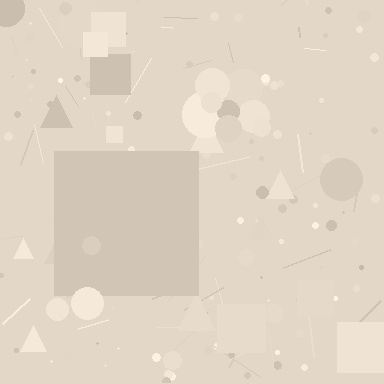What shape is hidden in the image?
A square is hidden in the image.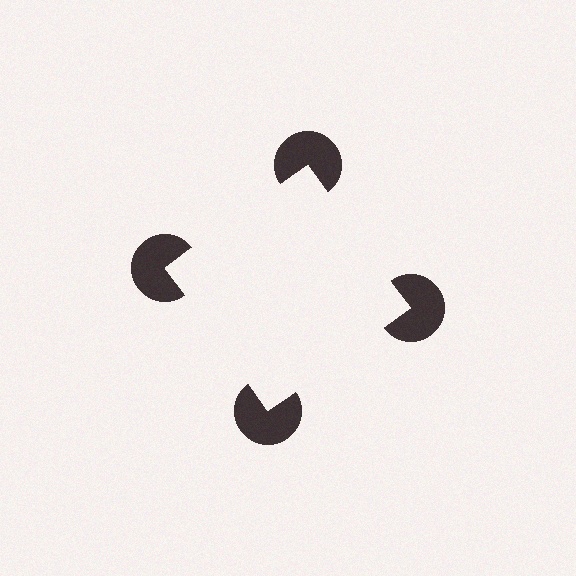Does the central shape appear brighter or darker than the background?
It typically appears slightly brighter than the background, even though no actual brightness change is drawn.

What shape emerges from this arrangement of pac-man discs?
An illusory square — its edges are inferred from the aligned wedge cuts in the pac-man discs, not physically drawn.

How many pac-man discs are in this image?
There are 4 — one at each vertex of the illusory square.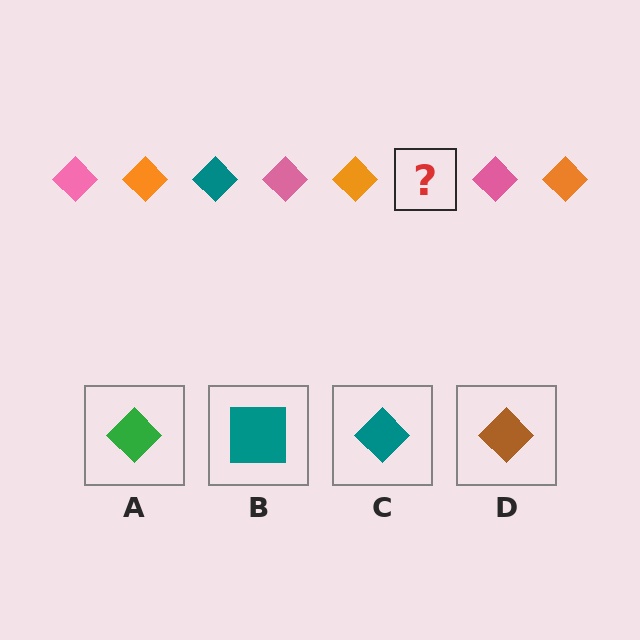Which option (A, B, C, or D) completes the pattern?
C.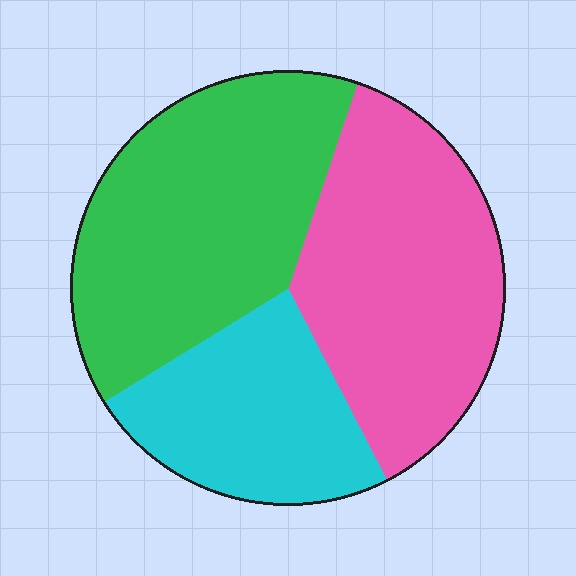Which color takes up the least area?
Cyan, at roughly 25%.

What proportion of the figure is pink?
Pink takes up about three eighths (3/8) of the figure.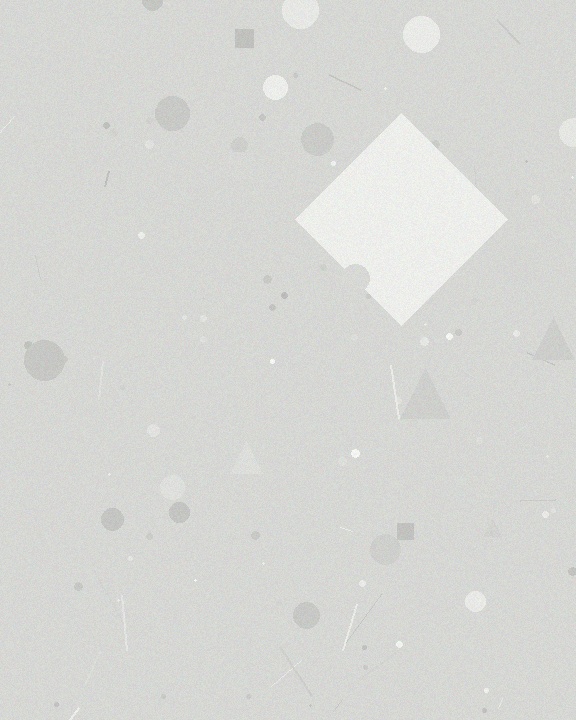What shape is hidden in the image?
A diamond is hidden in the image.